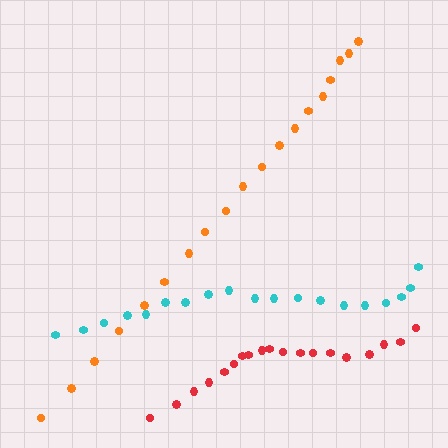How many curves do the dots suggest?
There are 3 distinct paths.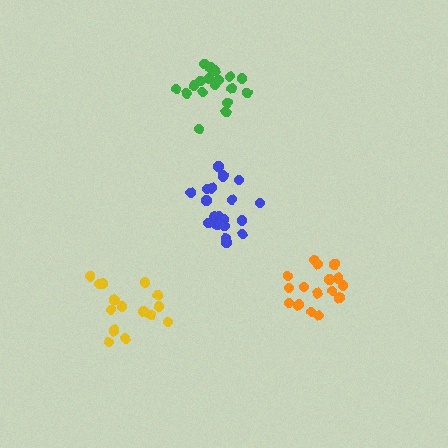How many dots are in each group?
Group 1: 20 dots, Group 2: 16 dots, Group 3: 16 dots, Group 4: 18 dots (70 total).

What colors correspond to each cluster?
The clusters are colored: blue, orange, yellow, green.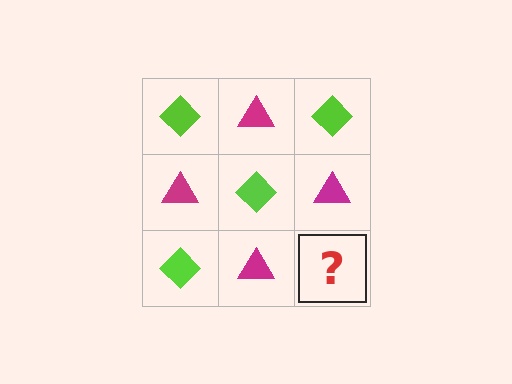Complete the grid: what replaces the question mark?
The question mark should be replaced with a lime diamond.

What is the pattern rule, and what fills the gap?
The rule is that it alternates lime diamond and magenta triangle in a checkerboard pattern. The gap should be filled with a lime diamond.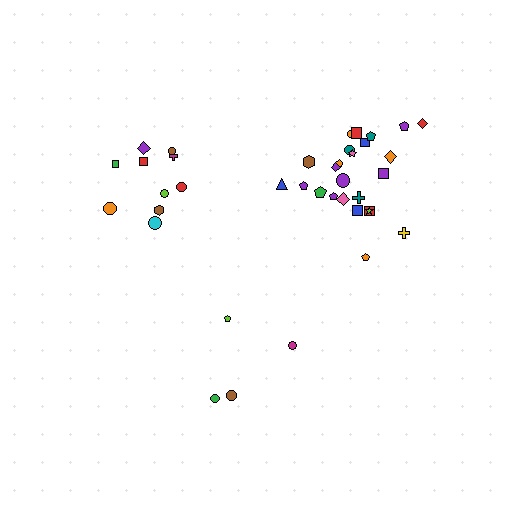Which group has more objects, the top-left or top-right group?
The top-right group.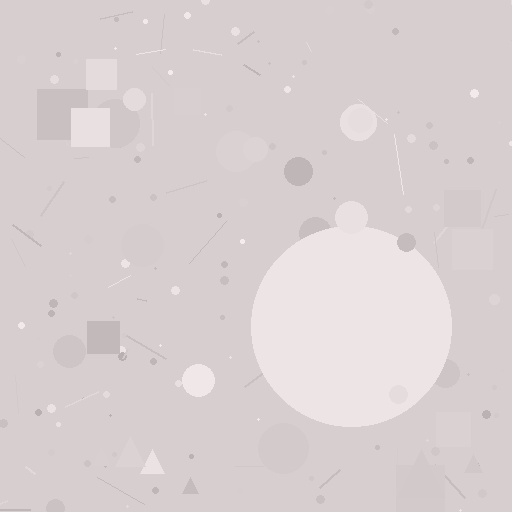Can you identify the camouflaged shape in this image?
The camouflaged shape is a circle.